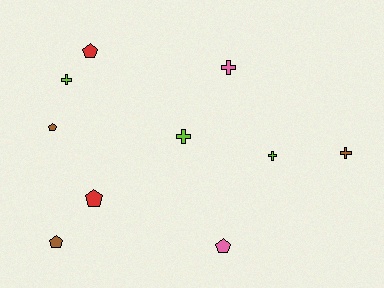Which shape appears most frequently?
Cross, with 5 objects.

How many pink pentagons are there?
There is 1 pink pentagon.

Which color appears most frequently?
Lime, with 3 objects.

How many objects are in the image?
There are 10 objects.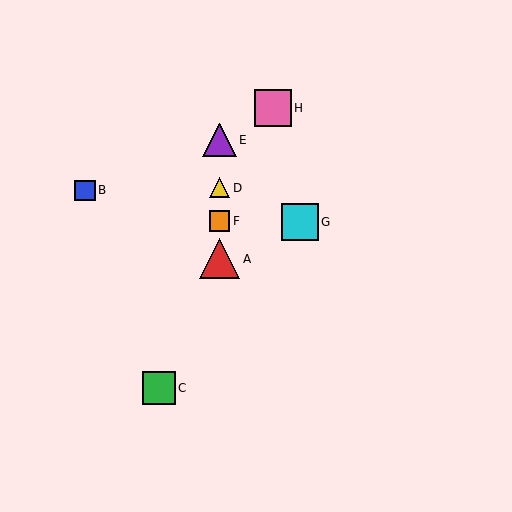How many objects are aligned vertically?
4 objects (A, D, E, F) are aligned vertically.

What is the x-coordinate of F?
Object F is at x≈219.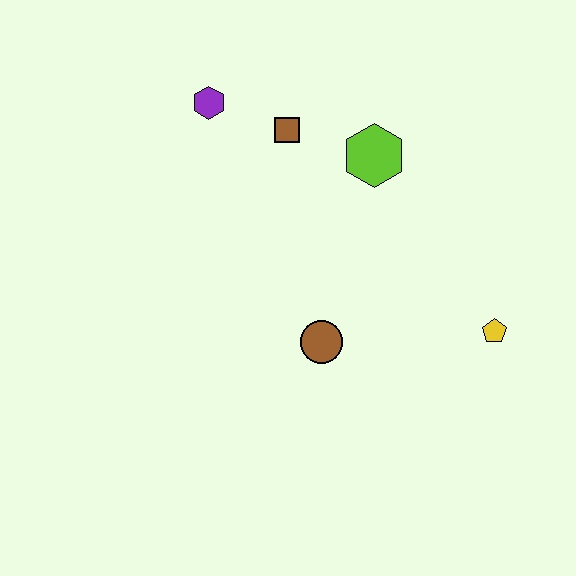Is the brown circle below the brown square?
Yes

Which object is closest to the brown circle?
The yellow pentagon is closest to the brown circle.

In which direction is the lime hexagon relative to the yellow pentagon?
The lime hexagon is above the yellow pentagon.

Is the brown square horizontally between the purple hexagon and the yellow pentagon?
Yes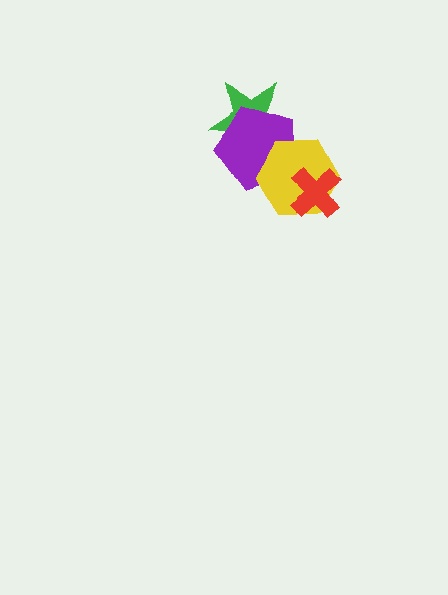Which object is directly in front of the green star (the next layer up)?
The purple pentagon is directly in front of the green star.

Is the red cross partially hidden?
No, no other shape covers it.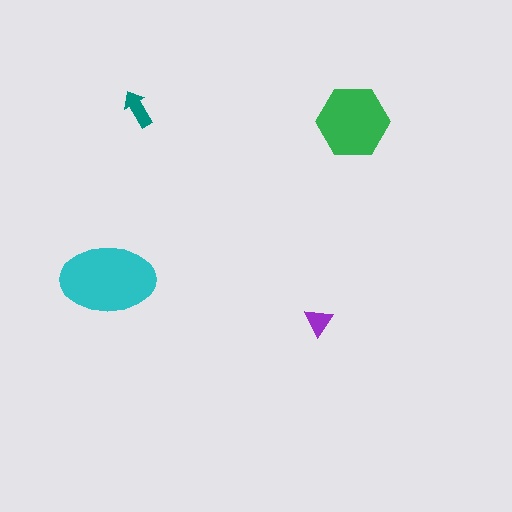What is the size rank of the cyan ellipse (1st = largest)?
1st.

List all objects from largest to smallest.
The cyan ellipse, the green hexagon, the teal arrow, the purple triangle.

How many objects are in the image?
There are 4 objects in the image.